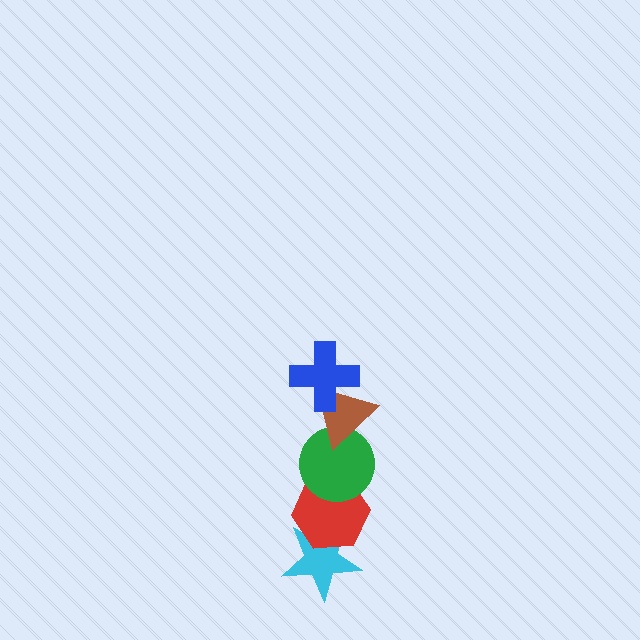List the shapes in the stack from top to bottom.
From top to bottom: the blue cross, the brown triangle, the green circle, the red hexagon, the cyan star.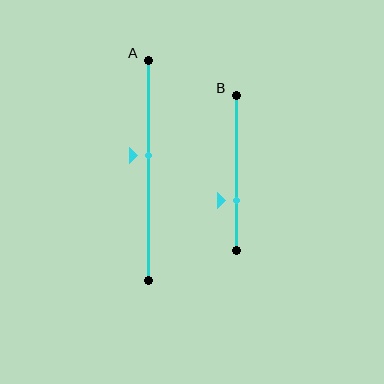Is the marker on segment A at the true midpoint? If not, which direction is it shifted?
No, the marker on segment A is shifted upward by about 7% of the segment length.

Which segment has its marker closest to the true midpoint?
Segment A has its marker closest to the true midpoint.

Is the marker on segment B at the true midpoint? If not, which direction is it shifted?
No, the marker on segment B is shifted downward by about 18% of the segment length.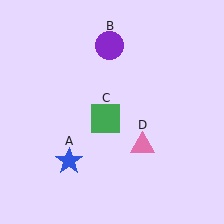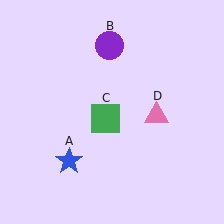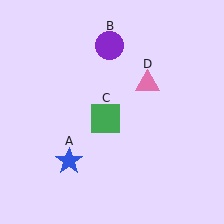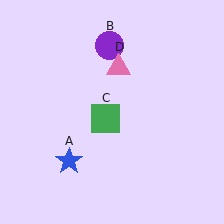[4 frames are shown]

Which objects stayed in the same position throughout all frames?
Blue star (object A) and purple circle (object B) and green square (object C) remained stationary.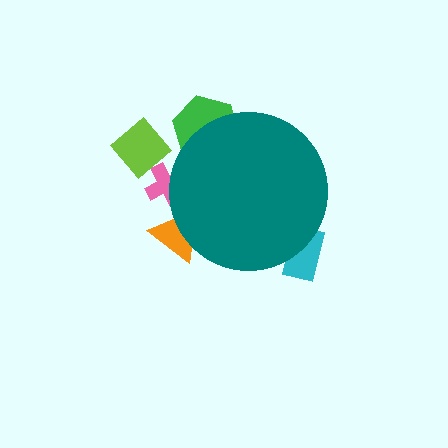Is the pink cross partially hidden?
Yes, the pink cross is partially hidden behind the teal circle.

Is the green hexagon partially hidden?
Yes, the green hexagon is partially hidden behind the teal circle.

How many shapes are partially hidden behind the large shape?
4 shapes are partially hidden.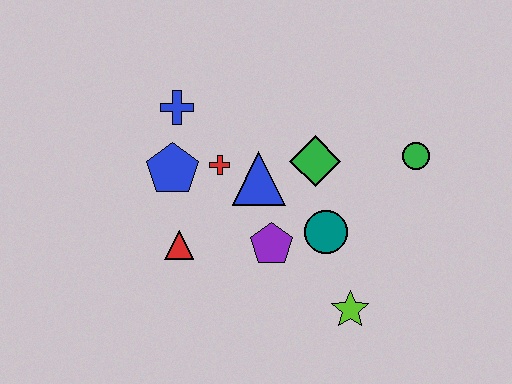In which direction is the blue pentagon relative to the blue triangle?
The blue pentagon is to the left of the blue triangle.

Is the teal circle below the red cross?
Yes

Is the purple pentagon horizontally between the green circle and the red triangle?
Yes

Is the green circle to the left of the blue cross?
No